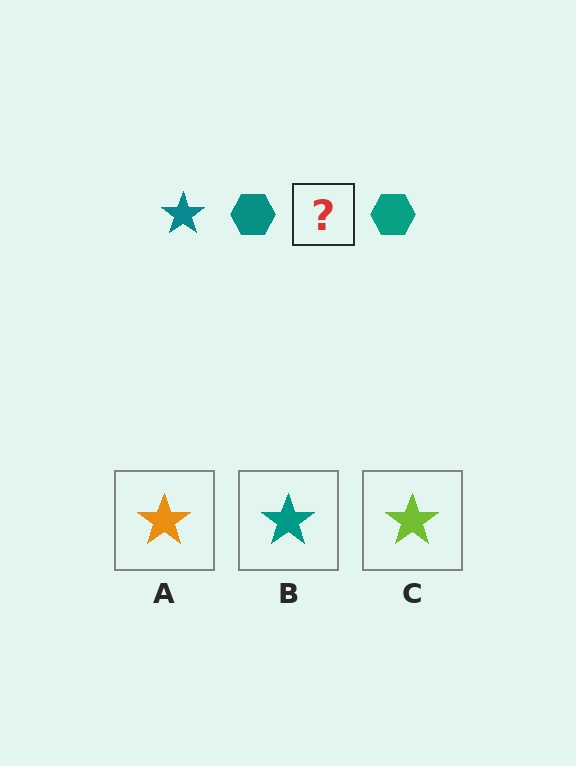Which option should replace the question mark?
Option B.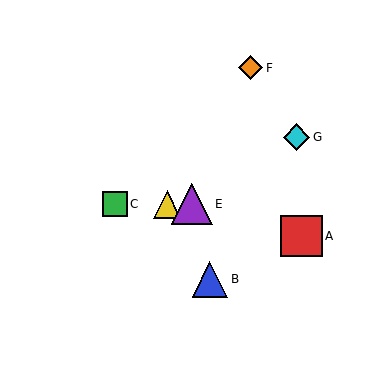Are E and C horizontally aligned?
Yes, both are at y≈204.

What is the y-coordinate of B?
Object B is at y≈279.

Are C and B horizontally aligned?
No, C is at y≈204 and B is at y≈279.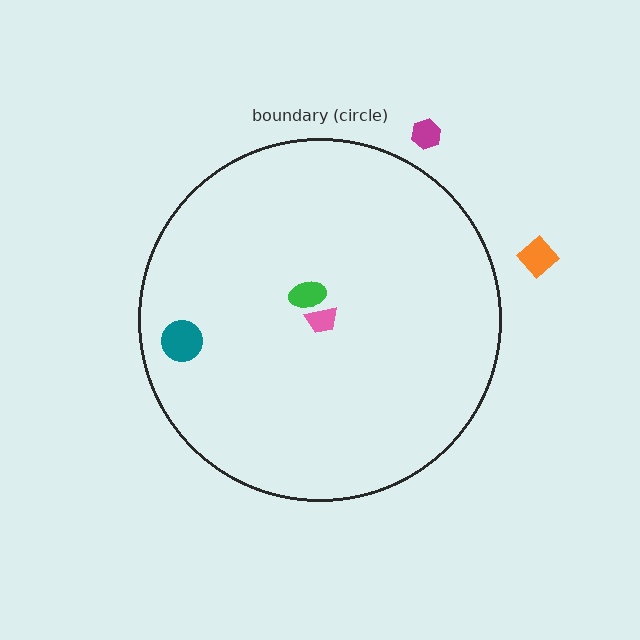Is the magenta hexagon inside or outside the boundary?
Outside.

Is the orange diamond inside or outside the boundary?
Outside.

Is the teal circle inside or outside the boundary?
Inside.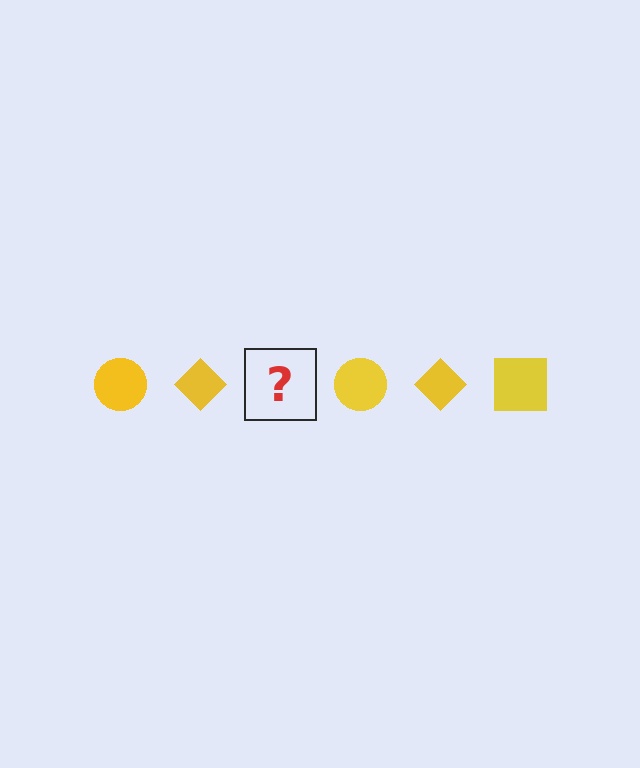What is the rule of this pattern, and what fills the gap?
The rule is that the pattern cycles through circle, diamond, square shapes in yellow. The gap should be filled with a yellow square.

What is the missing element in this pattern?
The missing element is a yellow square.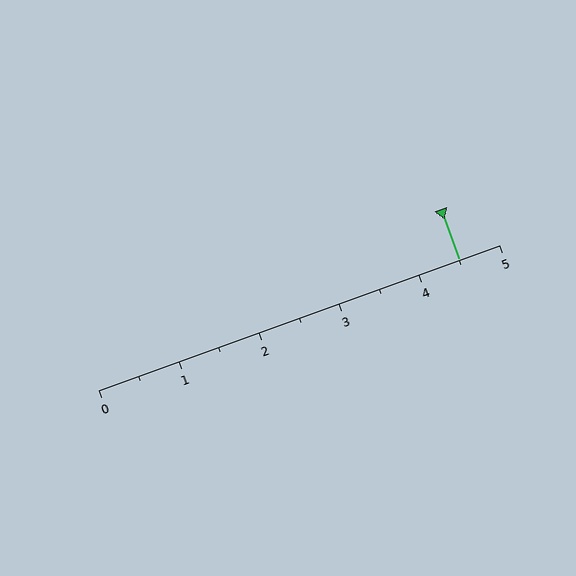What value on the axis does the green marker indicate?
The marker indicates approximately 4.5.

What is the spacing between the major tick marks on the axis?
The major ticks are spaced 1 apart.